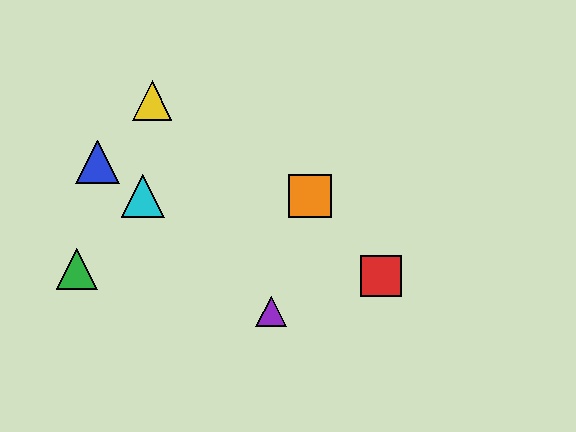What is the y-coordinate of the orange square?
The orange square is at y≈196.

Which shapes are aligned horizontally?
The orange square, the cyan triangle are aligned horizontally.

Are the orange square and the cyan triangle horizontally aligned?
Yes, both are at y≈196.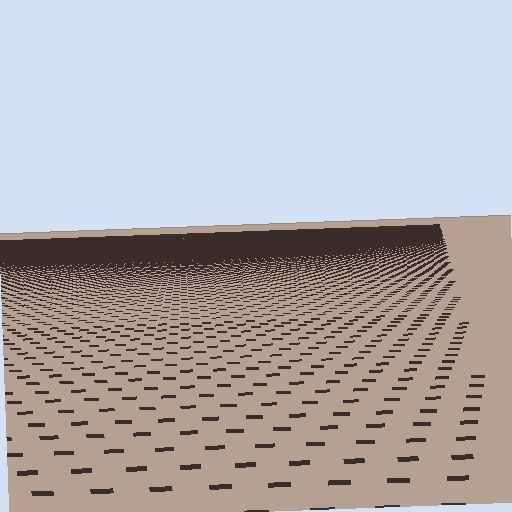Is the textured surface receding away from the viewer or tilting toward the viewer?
The surface is receding away from the viewer. Texture elements get smaller and denser toward the top.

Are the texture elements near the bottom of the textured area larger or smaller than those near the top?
Larger. Near the bottom, elements are closer to the viewer and appear at a bigger on-screen size.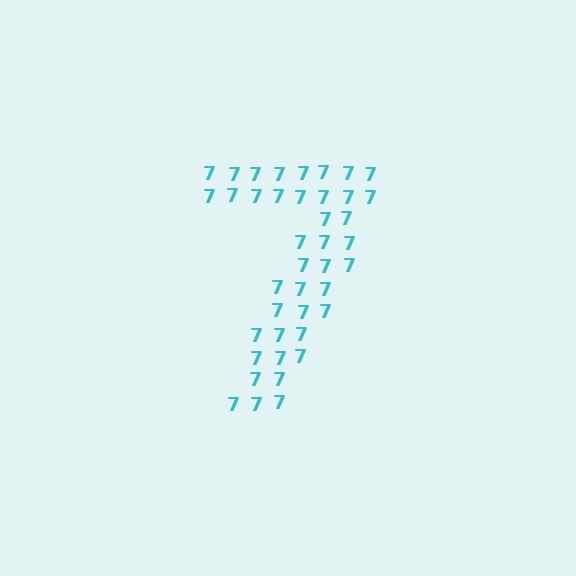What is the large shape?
The large shape is the digit 7.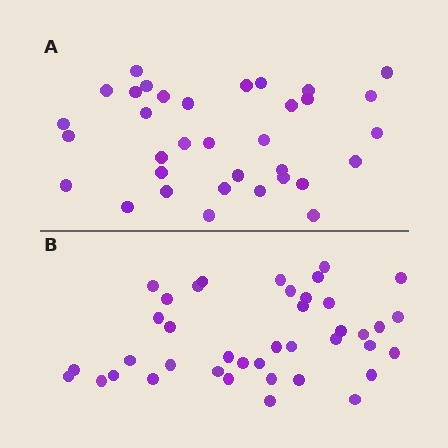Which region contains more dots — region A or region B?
Region B (the bottom region) has more dots.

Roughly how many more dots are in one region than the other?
Region B has about 6 more dots than region A.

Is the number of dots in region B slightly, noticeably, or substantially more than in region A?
Region B has only slightly more — the two regions are fairly close. The ratio is roughly 1.2 to 1.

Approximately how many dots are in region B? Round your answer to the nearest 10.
About 40 dots.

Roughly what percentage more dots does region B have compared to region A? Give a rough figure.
About 20% more.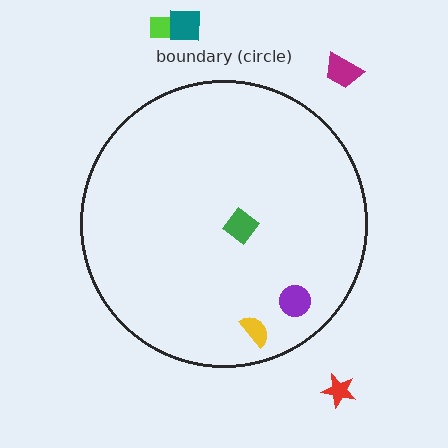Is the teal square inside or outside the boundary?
Outside.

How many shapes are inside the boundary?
3 inside, 4 outside.